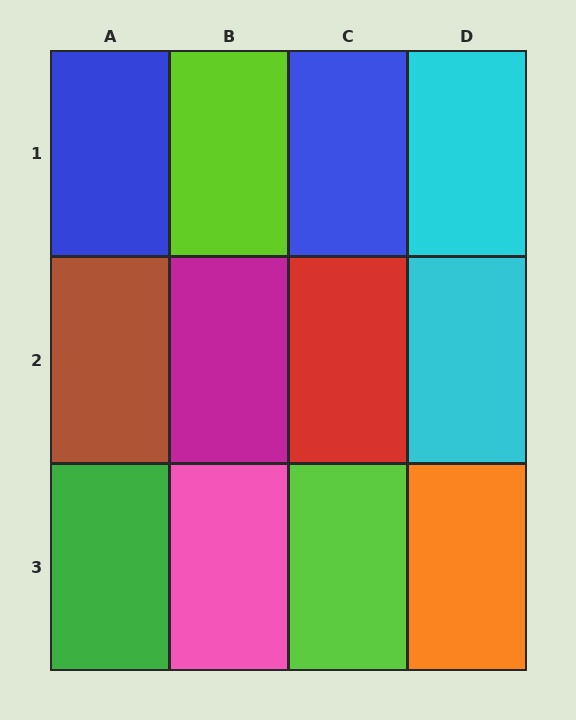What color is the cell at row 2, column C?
Red.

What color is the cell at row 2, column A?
Brown.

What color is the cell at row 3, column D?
Orange.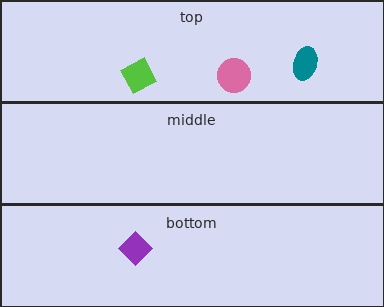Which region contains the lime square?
The top region.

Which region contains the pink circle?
The top region.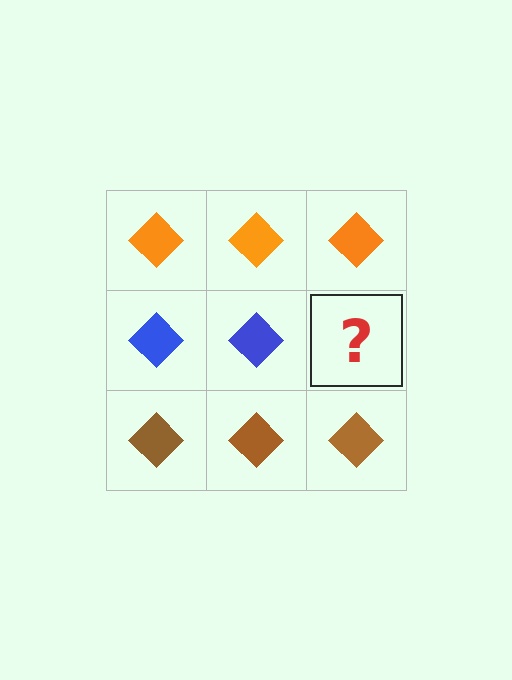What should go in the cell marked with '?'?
The missing cell should contain a blue diamond.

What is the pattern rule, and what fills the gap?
The rule is that each row has a consistent color. The gap should be filled with a blue diamond.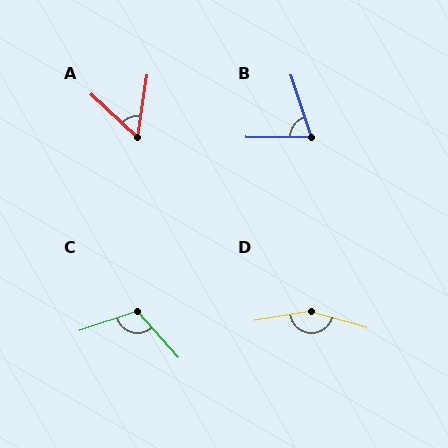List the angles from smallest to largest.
A (55°), B (71°), C (114°), D (155°).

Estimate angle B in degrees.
Approximately 71 degrees.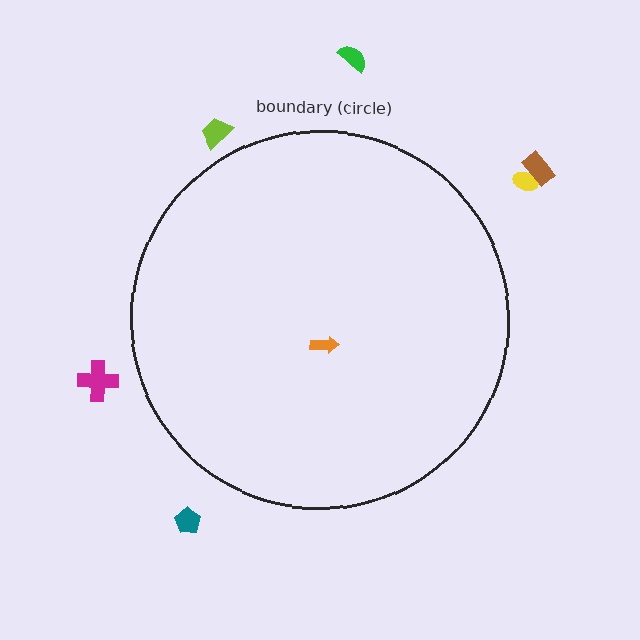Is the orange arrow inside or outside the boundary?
Inside.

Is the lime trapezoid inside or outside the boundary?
Outside.